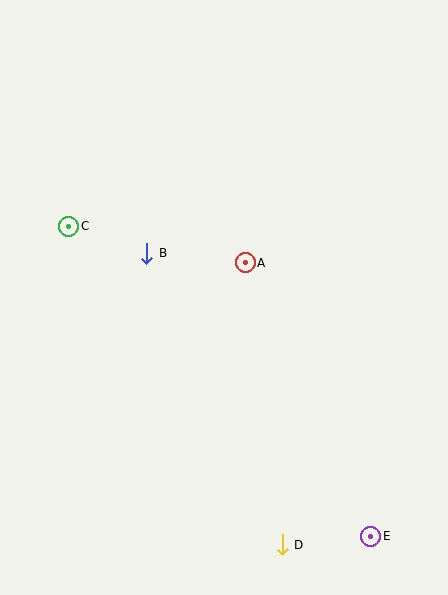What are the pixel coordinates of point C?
Point C is at (69, 226).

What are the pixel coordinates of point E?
Point E is at (371, 536).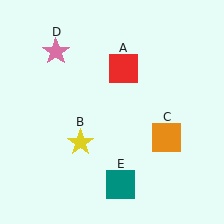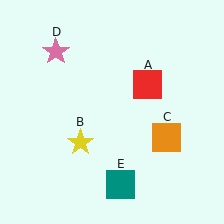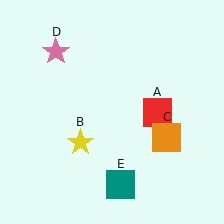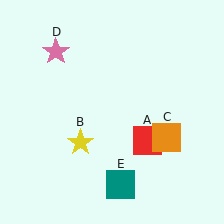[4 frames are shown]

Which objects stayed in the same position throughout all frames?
Yellow star (object B) and orange square (object C) and pink star (object D) and teal square (object E) remained stationary.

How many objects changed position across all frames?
1 object changed position: red square (object A).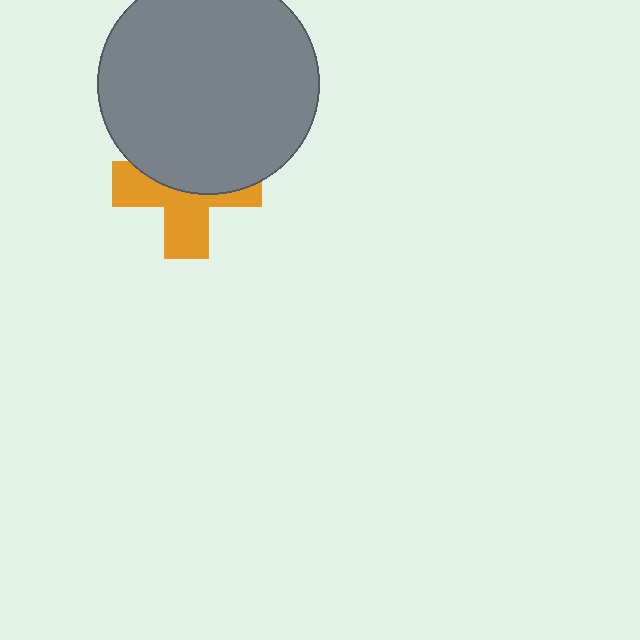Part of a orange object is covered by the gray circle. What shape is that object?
It is a cross.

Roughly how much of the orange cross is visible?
About half of it is visible (roughly 50%).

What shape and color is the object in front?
The object in front is a gray circle.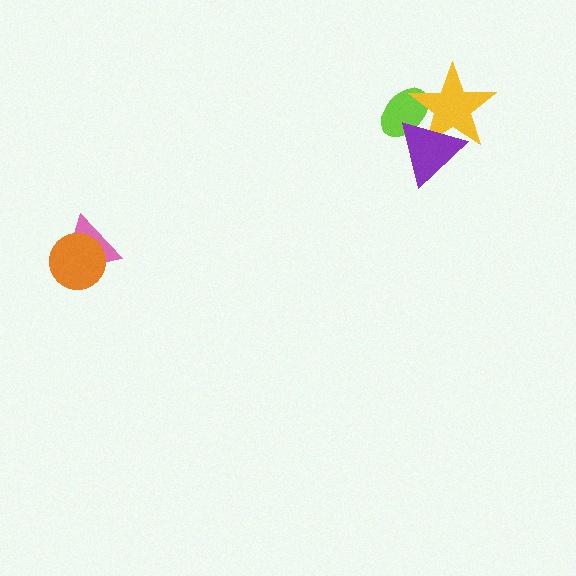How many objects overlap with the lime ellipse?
2 objects overlap with the lime ellipse.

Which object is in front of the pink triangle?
The orange circle is in front of the pink triangle.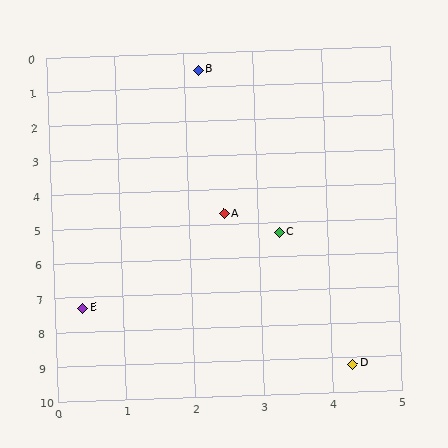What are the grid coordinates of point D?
Point D is at approximately (4.3, 9.2).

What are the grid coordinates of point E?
Point E is at approximately (0.4, 7.3).